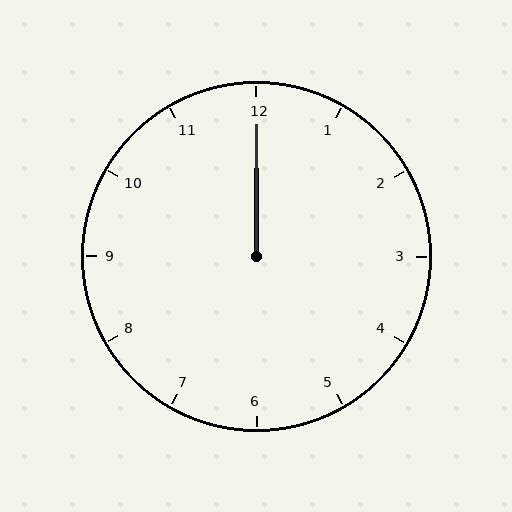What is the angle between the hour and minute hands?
Approximately 0 degrees.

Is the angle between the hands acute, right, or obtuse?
It is acute.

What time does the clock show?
12:00.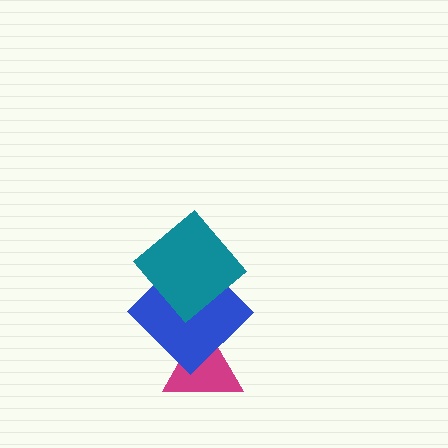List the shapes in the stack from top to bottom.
From top to bottom: the teal diamond, the blue diamond, the magenta triangle.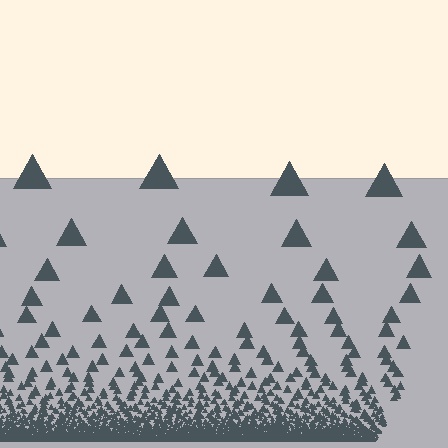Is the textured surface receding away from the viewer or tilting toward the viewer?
The surface appears to tilt toward the viewer. Texture elements get larger and sparser toward the top.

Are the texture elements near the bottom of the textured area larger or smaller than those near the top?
Smaller. The gradient is inverted — elements near the bottom are smaller and denser.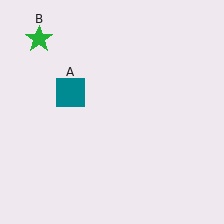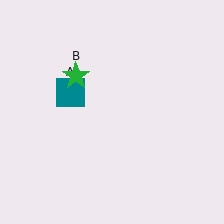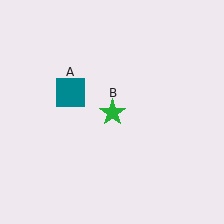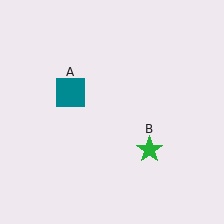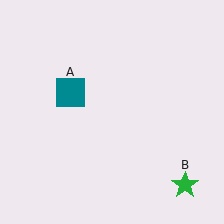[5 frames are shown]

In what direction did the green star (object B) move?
The green star (object B) moved down and to the right.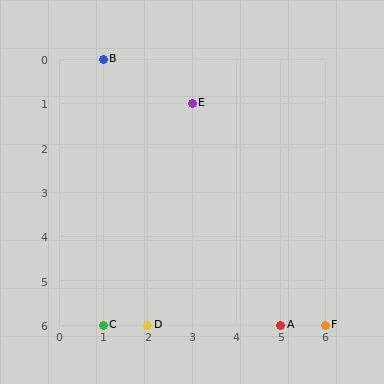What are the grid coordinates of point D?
Point D is at grid coordinates (2, 6).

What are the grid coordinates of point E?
Point E is at grid coordinates (3, 1).